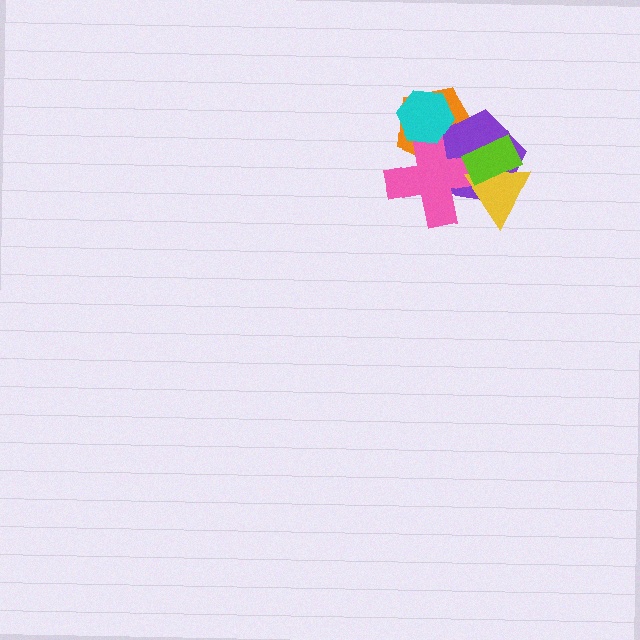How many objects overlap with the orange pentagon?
3 objects overlap with the orange pentagon.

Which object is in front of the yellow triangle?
The lime rectangle is in front of the yellow triangle.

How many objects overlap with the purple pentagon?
5 objects overlap with the purple pentagon.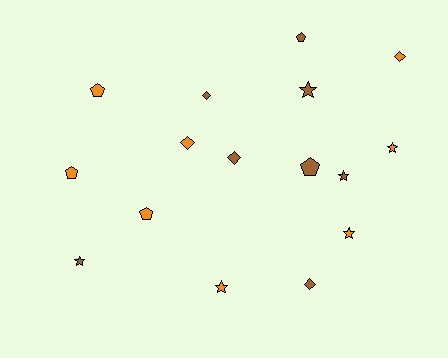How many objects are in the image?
There are 16 objects.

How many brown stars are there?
There are 3 brown stars.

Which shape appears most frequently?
Star, with 6 objects.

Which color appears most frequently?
Orange, with 8 objects.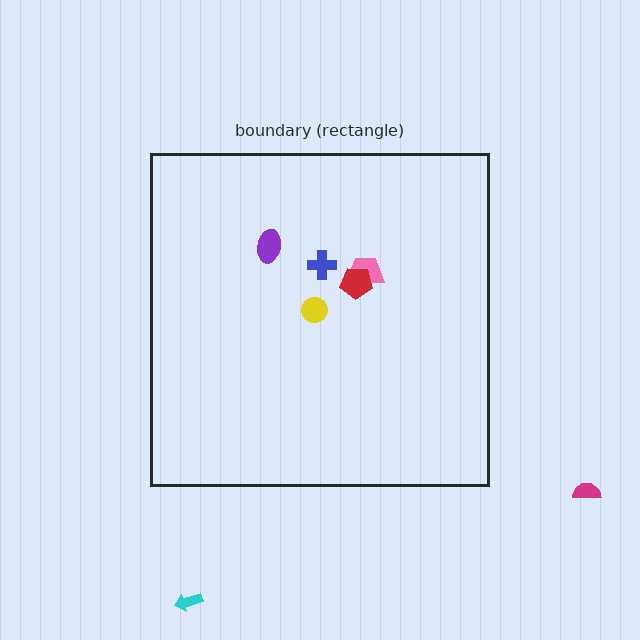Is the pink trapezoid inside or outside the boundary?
Inside.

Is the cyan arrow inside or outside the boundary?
Outside.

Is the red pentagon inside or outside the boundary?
Inside.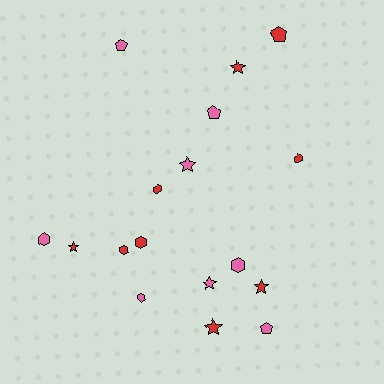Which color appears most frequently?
Red, with 9 objects.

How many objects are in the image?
There are 17 objects.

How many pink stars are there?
There are 2 pink stars.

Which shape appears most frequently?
Hexagon, with 7 objects.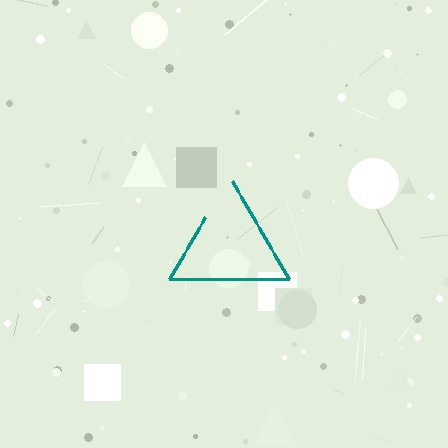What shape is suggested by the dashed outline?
The dashed outline suggests a triangle.